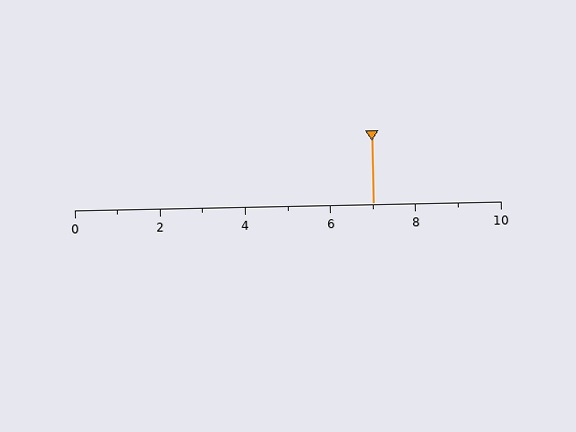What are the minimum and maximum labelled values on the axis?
The axis runs from 0 to 10.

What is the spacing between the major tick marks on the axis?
The major ticks are spaced 2 apart.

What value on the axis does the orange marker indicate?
The marker indicates approximately 7.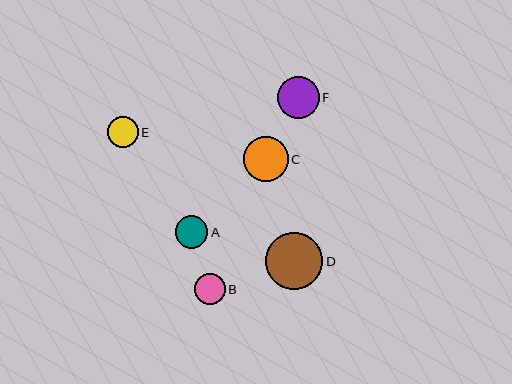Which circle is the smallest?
Circle B is the smallest with a size of approximately 31 pixels.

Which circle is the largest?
Circle D is the largest with a size of approximately 57 pixels.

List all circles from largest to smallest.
From largest to smallest: D, C, F, A, E, B.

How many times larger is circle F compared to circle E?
Circle F is approximately 1.4 times the size of circle E.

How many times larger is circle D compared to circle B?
Circle D is approximately 1.9 times the size of circle B.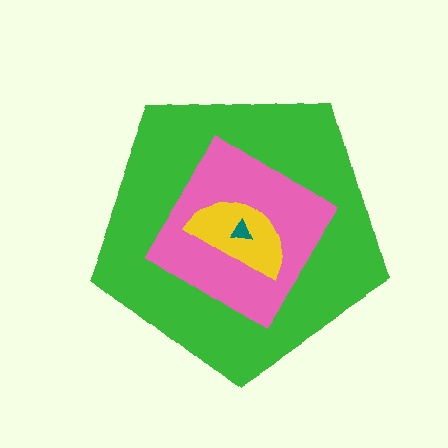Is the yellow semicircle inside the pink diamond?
Yes.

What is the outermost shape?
The green pentagon.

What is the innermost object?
The teal triangle.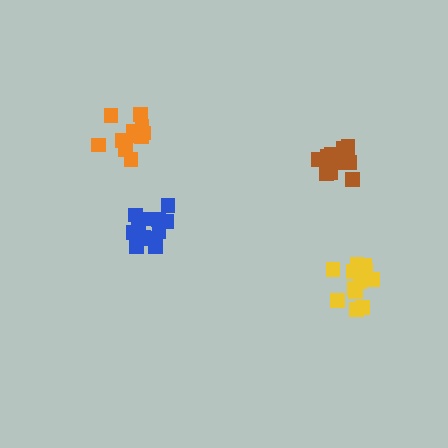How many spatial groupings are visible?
There are 4 spatial groupings.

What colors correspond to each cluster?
The clusters are colored: brown, orange, blue, yellow.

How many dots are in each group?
Group 1: 15 dots, Group 2: 11 dots, Group 3: 12 dots, Group 4: 12 dots (50 total).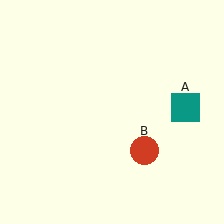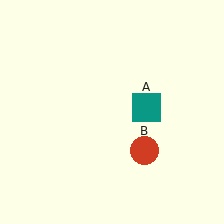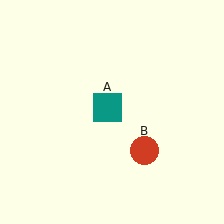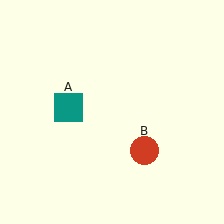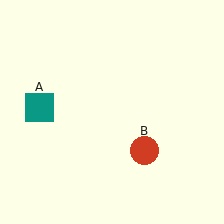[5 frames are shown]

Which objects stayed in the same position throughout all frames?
Red circle (object B) remained stationary.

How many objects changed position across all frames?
1 object changed position: teal square (object A).